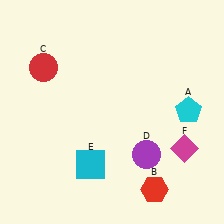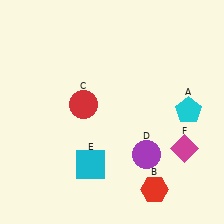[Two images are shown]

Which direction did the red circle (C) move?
The red circle (C) moved right.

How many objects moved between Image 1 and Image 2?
1 object moved between the two images.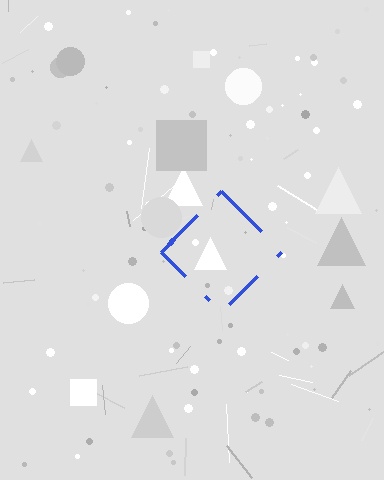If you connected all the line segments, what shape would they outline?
They would outline a diamond.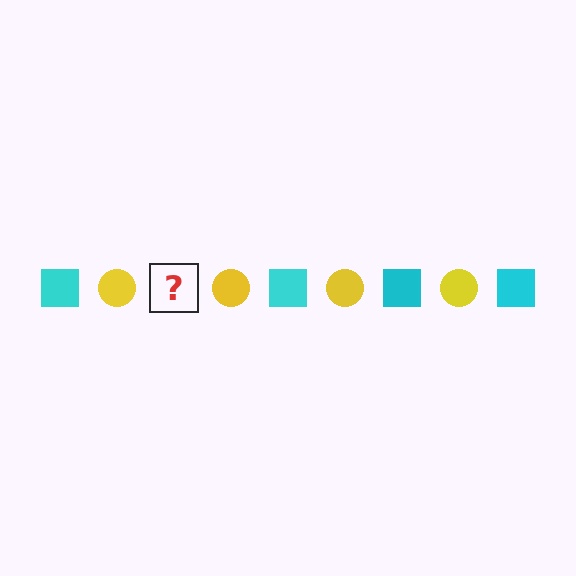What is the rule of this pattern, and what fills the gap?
The rule is that the pattern alternates between cyan square and yellow circle. The gap should be filled with a cyan square.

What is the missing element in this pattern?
The missing element is a cyan square.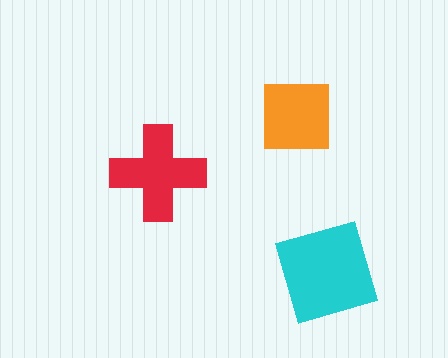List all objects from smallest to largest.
The orange square, the red cross, the cyan diamond.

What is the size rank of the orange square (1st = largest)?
3rd.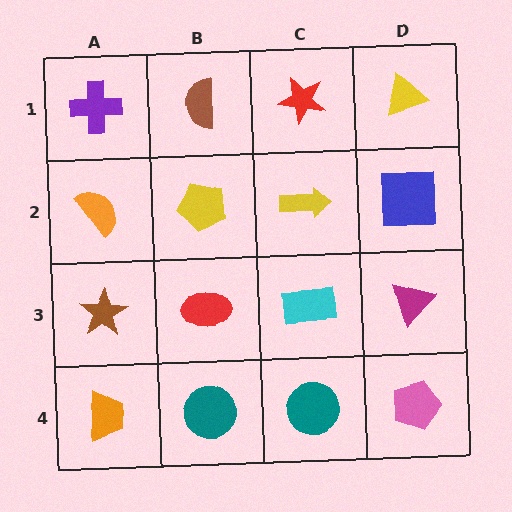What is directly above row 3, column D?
A blue square.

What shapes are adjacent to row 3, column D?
A blue square (row 2, column D), a pink pentagon (row 4, column D), a cyan rectangle (row 3, column C).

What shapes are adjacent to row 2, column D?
A yellow triangle (row 1, column D), a magenta triangle (row 3, column D), a yellow arrow (row 2, column C).